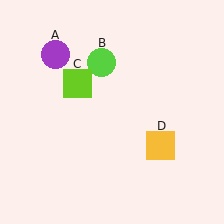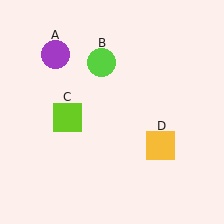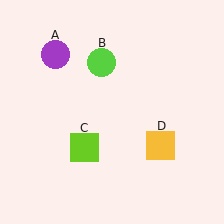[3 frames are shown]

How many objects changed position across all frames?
1 object changed position: lime square (object C).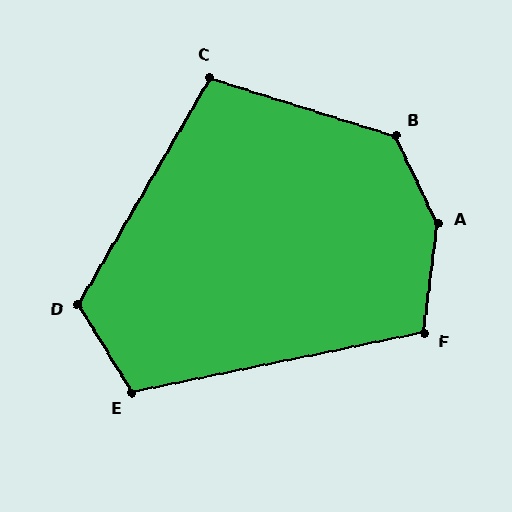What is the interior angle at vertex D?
Approximately 118 degrees (obtuse).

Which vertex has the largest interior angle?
A, at approximately 147 degrees.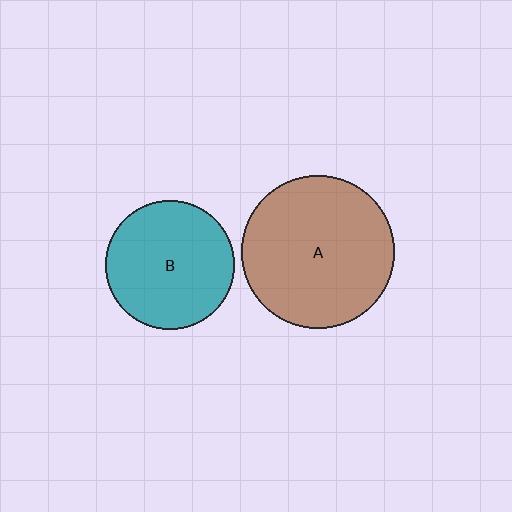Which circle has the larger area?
Circle A (brown).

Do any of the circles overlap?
No, none of the circles overlap.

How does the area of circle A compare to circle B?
Approximately 1.4 times.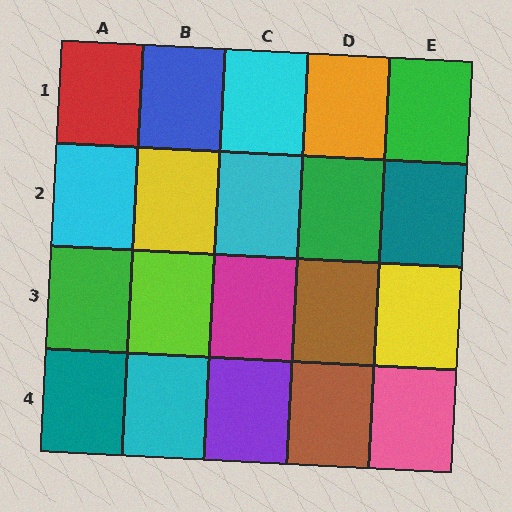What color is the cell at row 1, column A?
Red.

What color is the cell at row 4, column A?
Teal.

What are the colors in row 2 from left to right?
Cyan, yellow, cyan, green, teal.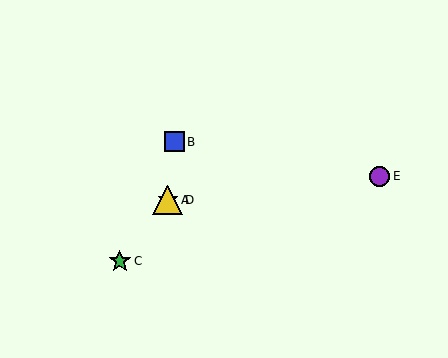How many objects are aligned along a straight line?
3 objects (A, C, D) are aligned along a straight line.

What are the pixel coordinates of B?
Object B is at (174, 142).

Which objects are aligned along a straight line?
Objects A, C, D are aligned along a straight line.